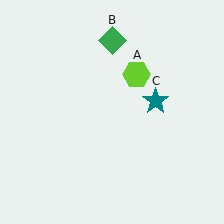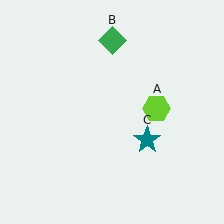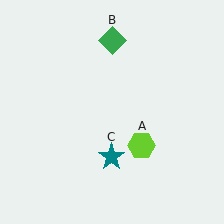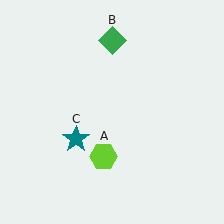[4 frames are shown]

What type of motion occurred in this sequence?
The lime hexagon (object A), teal star (object C) rotated clockwise around the center of the scene.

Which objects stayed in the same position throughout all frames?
Green diamond (object B) remained stationary.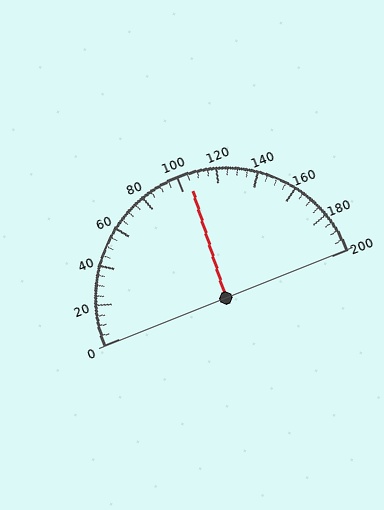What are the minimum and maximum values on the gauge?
The gauge ranges from 0 to 200.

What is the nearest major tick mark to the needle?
The nearest major tick mark is 100.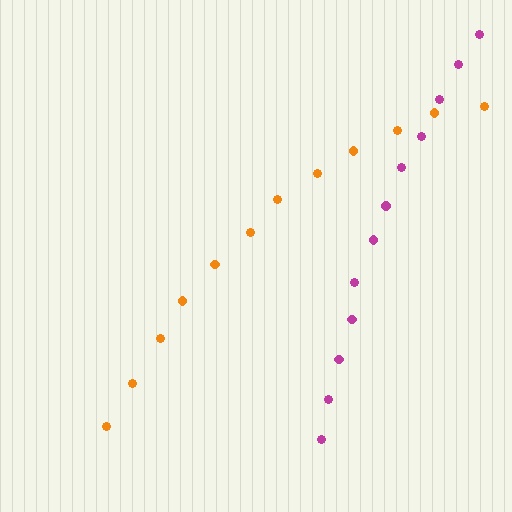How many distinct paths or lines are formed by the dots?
There are 2 distinct paths.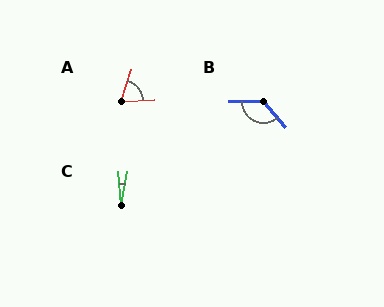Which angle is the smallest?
C, at approximately 16 degrees.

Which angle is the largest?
B, at approximately 130 degrees.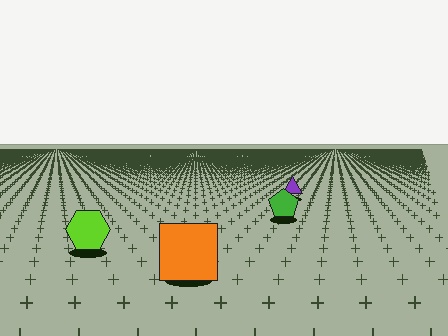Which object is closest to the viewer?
The orange square is closest. The texture marks near it are larger and more spread out.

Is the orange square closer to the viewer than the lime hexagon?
Yes. The orange square is closer — you can tell from the texture gradient: the ground texture is coarser near it.